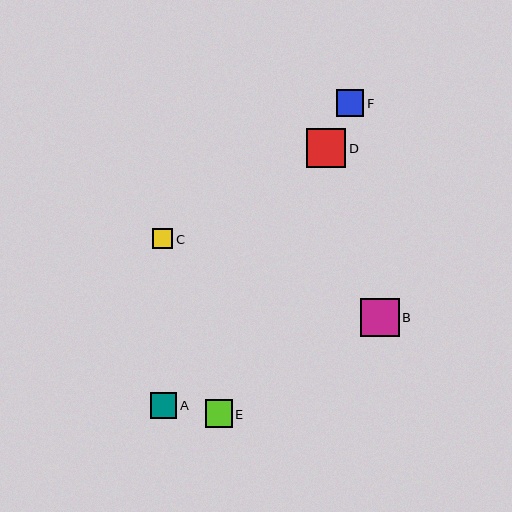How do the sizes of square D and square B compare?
Square D and square B are approximately the same size.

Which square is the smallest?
Square C is the smallest with a size of approximately 20 pixels.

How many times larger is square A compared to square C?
Square A is approximately 1.3 times the size of square C.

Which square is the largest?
Square D is the largest with a size of approximately 39 pixels.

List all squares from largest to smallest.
From largest to smallest: D, B, F, E, A, C.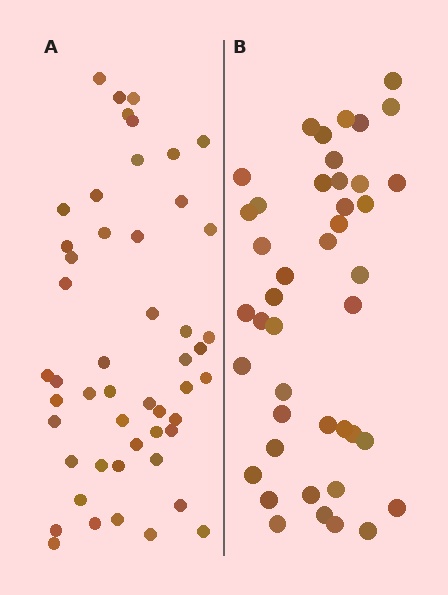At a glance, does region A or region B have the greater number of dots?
Region A (the left region) has more dots.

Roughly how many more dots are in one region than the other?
Region A has roughly 8 or so more dots than region B.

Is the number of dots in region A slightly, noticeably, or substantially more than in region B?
Region A has only slightly more — the two regions are fairly close. The ratio is roughly 1.2 to 1.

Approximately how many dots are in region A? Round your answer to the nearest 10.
About 50 dots.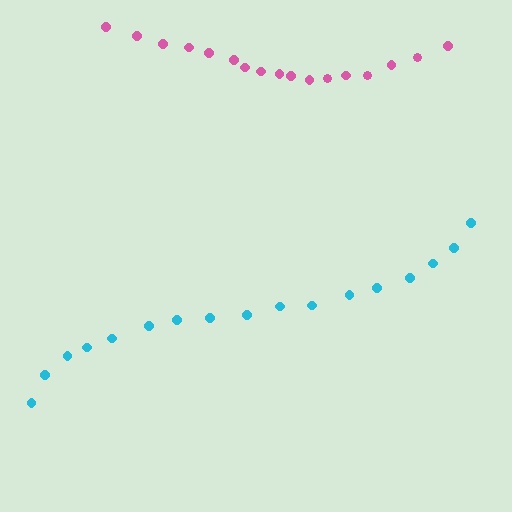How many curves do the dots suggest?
There are 2 distinct paths.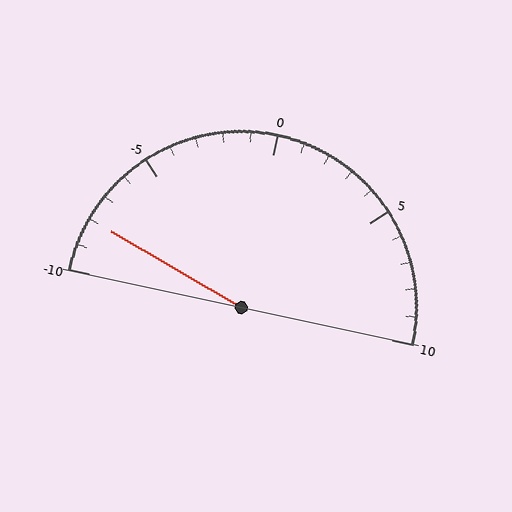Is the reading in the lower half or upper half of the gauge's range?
The reading is in the lower half of the range (-10 to 10).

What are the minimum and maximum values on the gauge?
The gauge ranges from -10 to 10.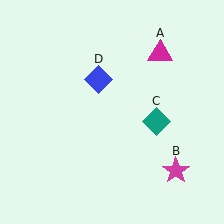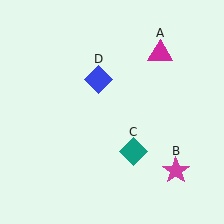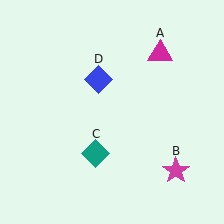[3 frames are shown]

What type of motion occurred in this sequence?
The teal diamond (object C) rotated clockwise around the center of the scene.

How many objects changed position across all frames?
1 object changed position: teal diamond (object C).